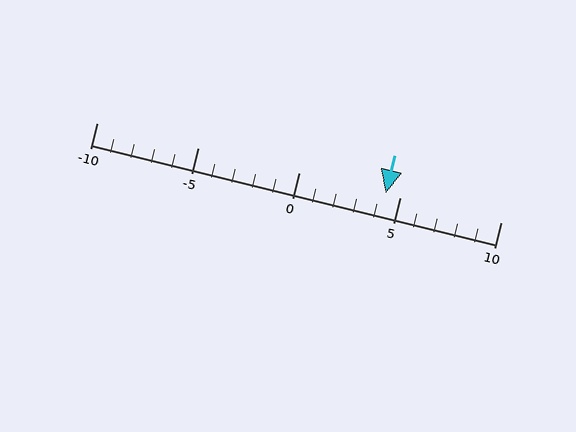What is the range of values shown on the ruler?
The ruler shows values from -10 to 10.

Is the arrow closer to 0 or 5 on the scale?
The arrow is closer to 5.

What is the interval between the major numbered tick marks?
The major tick marks are spaced 5 units apart.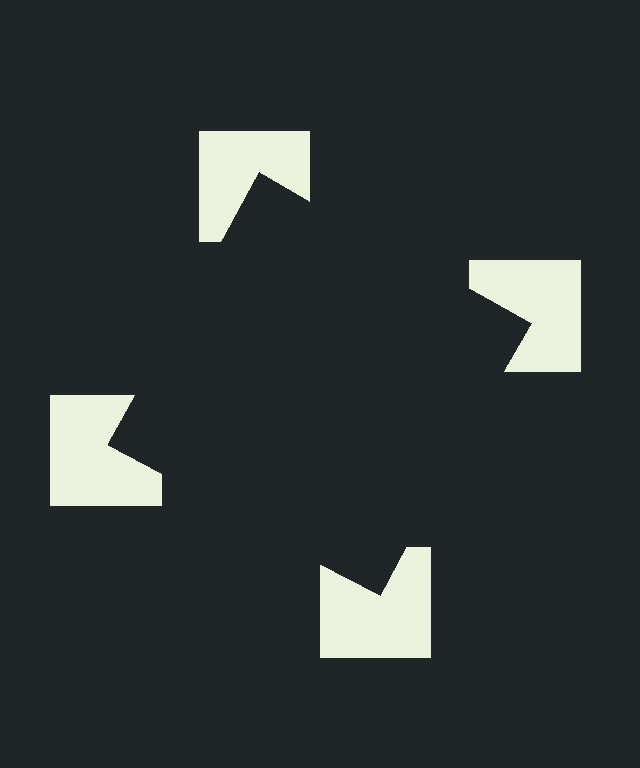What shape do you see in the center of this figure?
An illusory square — its edges are inferred from the aligned wedge cuts in the notched squares, not physically drawn.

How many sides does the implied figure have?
4 sides.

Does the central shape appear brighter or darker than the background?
It typically appears slightly darker than the background, even though no actual brightness change is drawn.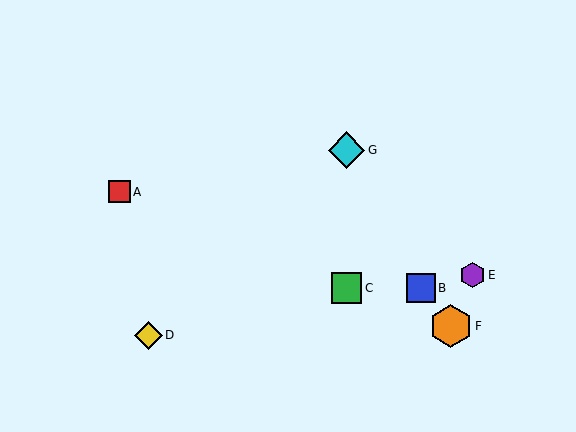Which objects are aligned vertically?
Objects C, G are aligned vertically.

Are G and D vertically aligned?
No, G is at x≈346 and D is at x≈148.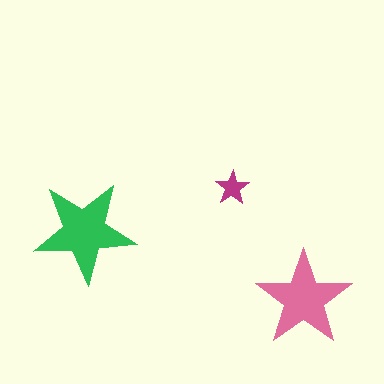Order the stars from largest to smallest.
the green one, the pink one, the magenta one.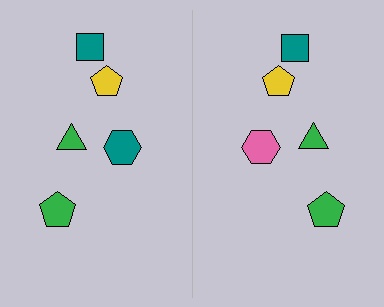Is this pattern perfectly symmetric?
No, the pattern is not perfectly symmetric. The pink hexagon on the right side breaks the symmetry — its mirror counterpart is teal.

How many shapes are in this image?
There are 10 shapes in this image.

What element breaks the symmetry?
The pink hexagon on the right side breaks the symmetry — its mirror counterpart is teal.